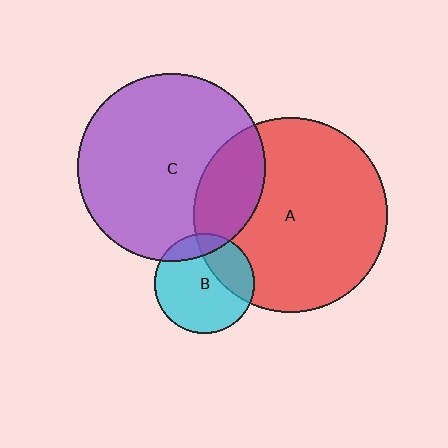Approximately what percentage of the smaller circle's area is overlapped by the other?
Approximately 25%.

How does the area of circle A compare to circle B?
Approximately 3.8 times.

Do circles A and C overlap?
Yes.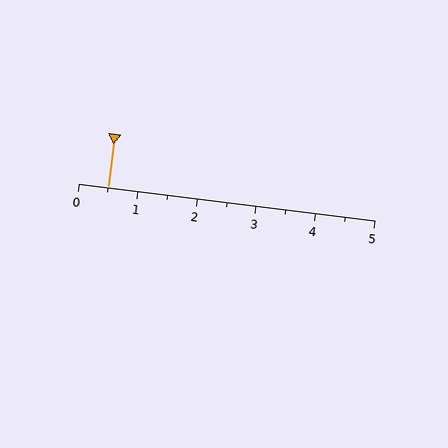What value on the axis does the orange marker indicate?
The marker indicates approximately 0.5.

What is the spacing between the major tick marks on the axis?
The major ticks are spaced 1 apart.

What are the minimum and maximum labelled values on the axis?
The axis runs from 0 to 5.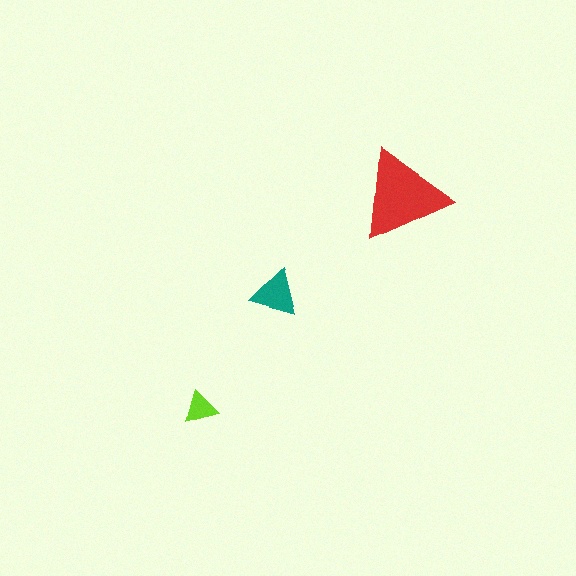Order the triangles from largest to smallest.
the red one, the teal one, the lime one.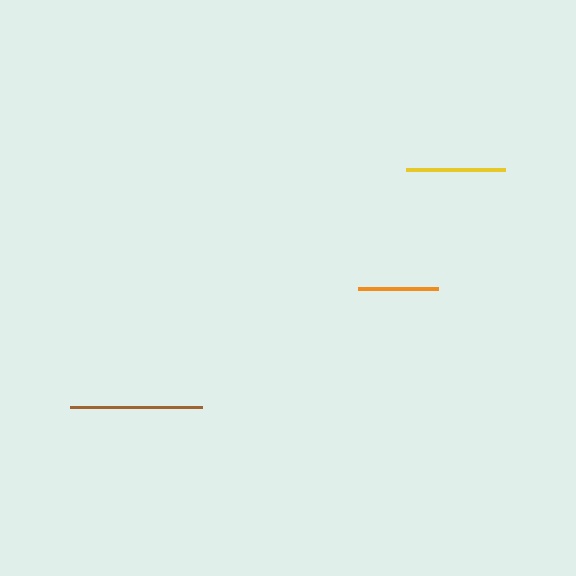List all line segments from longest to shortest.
From longest to shortest: brown, yellow, orange.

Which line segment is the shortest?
The orange line is the shortest at approximately 80 pixels.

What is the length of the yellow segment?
The yellow segment is approximately 99 pixels long.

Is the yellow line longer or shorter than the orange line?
The yellow line is longer than the orange line.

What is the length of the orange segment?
The orange segment is approximately 80 pixels long.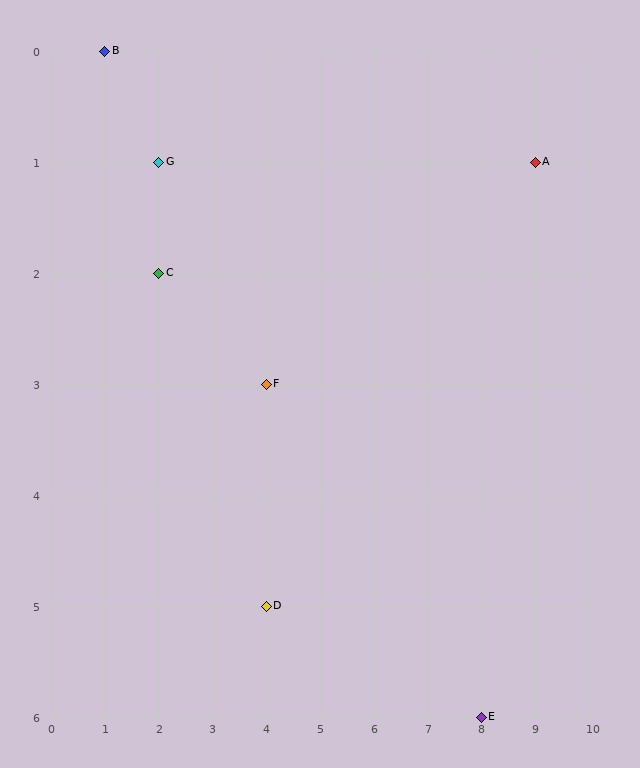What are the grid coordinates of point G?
Point G is at grid coordinates (2, 1).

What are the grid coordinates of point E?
Point E is at grid coordinates (8, 6).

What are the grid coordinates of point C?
Point C is at grid coordinates (2, 2).